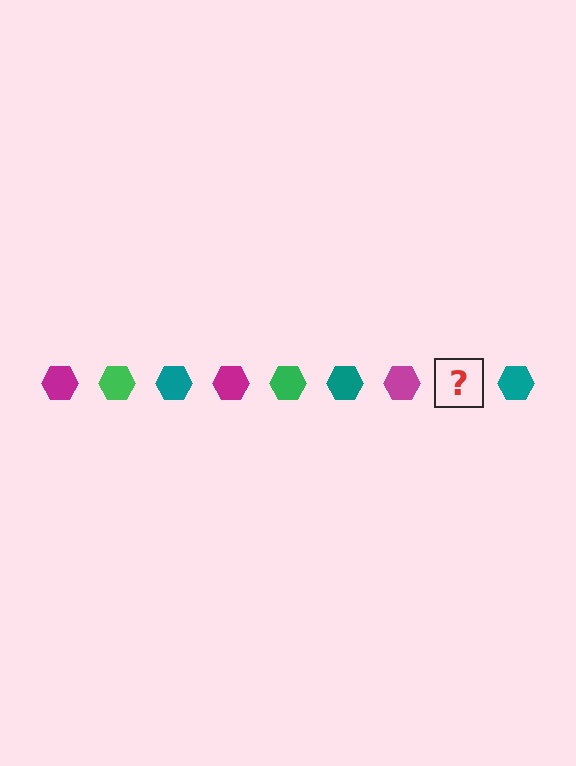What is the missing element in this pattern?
The missing element is a green hexagon.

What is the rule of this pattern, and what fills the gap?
The rule is that the pattern cycles through magenta, green, teal hexagons. The gap should be filled with a green hexagon.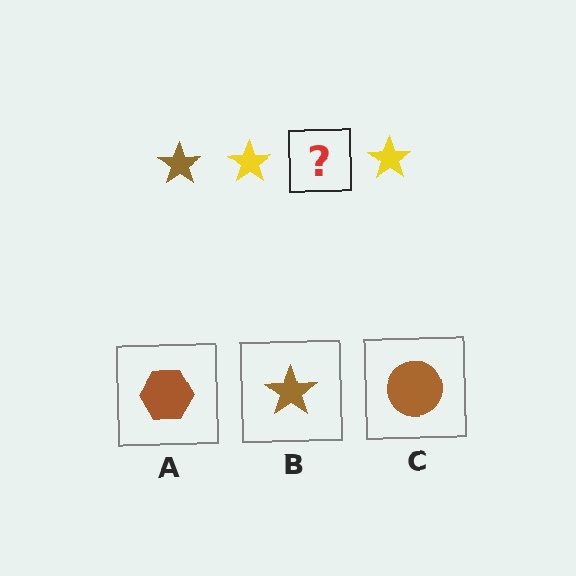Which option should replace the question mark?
Option B.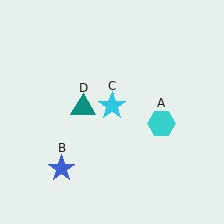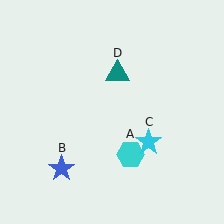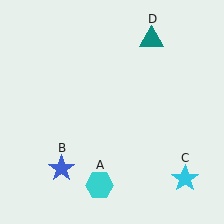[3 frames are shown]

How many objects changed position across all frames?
3 objects changed position: cyan hexagon (object A), cyan star (object C), teal triangle (object D).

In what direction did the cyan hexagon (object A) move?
The cyan hexagon (object A) moved down and to the left.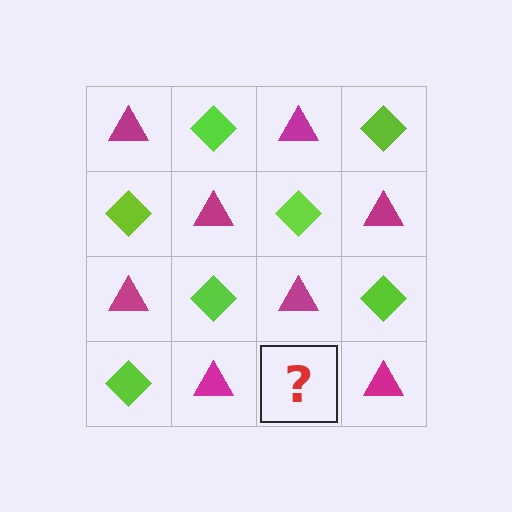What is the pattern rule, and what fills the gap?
The rule is that it alternates magenta triangle and lime diamond in a checkerboard pattern. The gap should be filled with a lime diamond.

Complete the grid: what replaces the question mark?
The question mark should be replaced with a lime diamond.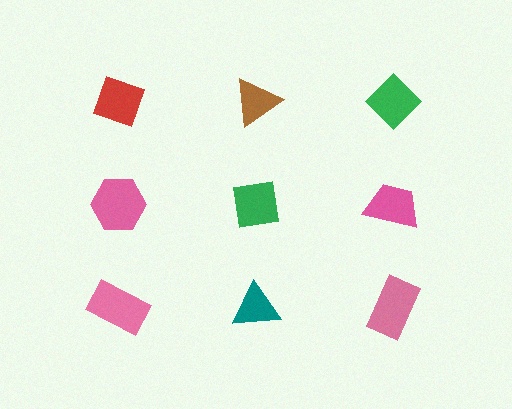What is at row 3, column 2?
A teal triangle.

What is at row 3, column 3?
A pink rectangle.